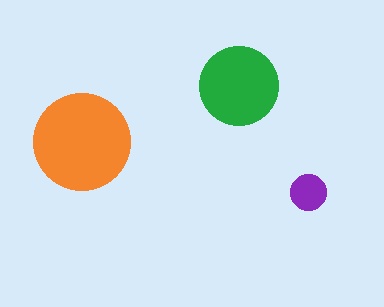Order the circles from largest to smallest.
the orange one, the green one, the purple one.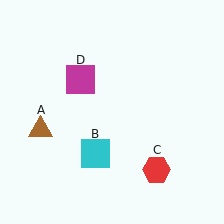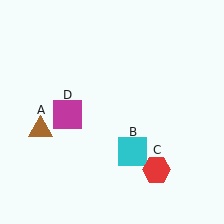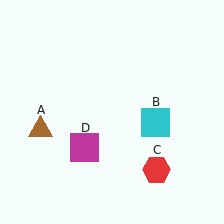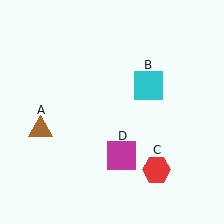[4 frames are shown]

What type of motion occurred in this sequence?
The cyan square (object B), magenta square (object D) rotated counterclockwise around the center of the scene.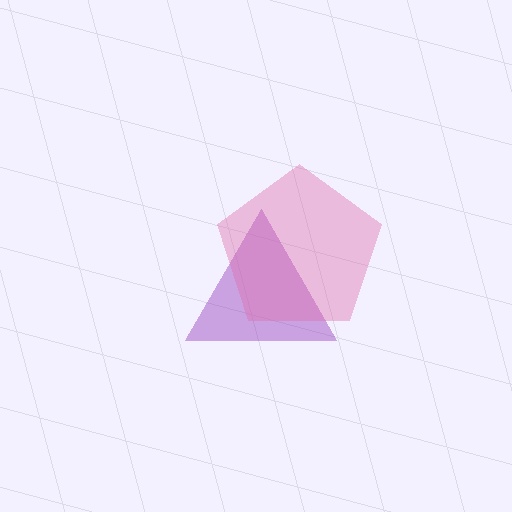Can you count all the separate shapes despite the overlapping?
Yes, there are 2 separate shapes.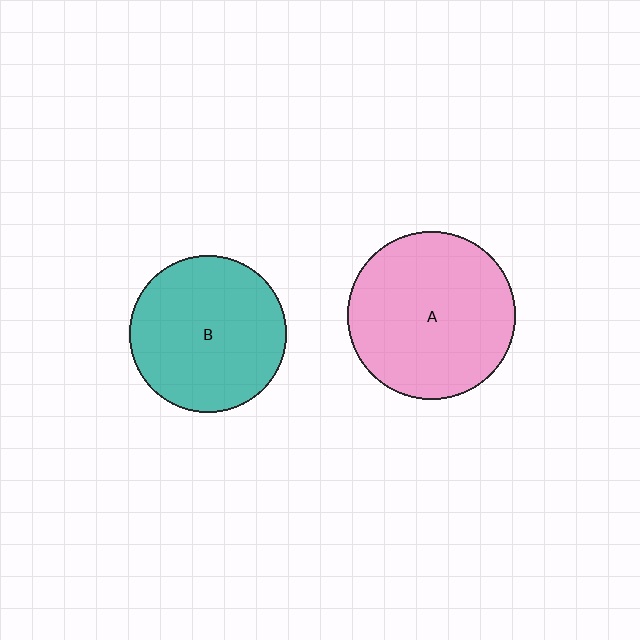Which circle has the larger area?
Circle A (pink).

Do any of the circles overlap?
No, none of the circles overlap.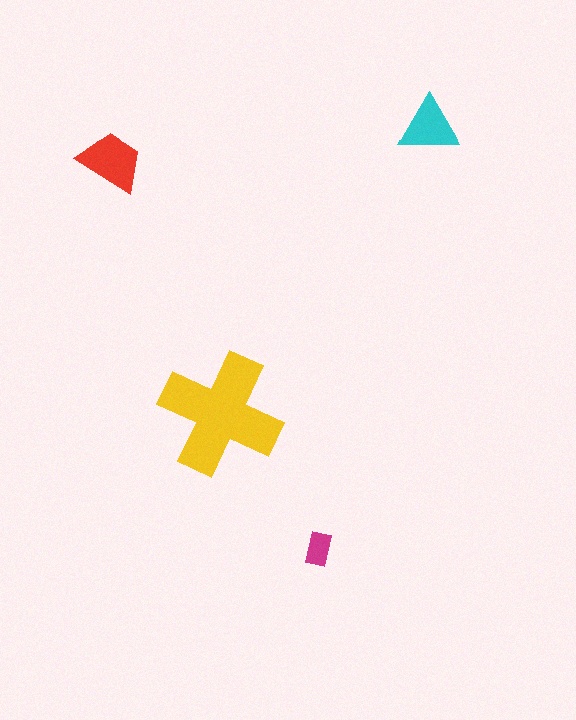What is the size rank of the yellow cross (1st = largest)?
1st.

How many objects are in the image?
There are 4 objects in the image.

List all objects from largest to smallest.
The yellow cross, the red trapezoid, the cyan triangle, the magenta rectangle.